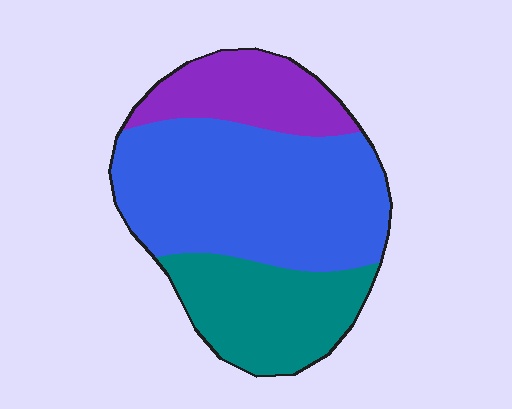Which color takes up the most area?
Blue, at roughly 55%.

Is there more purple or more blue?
Blue.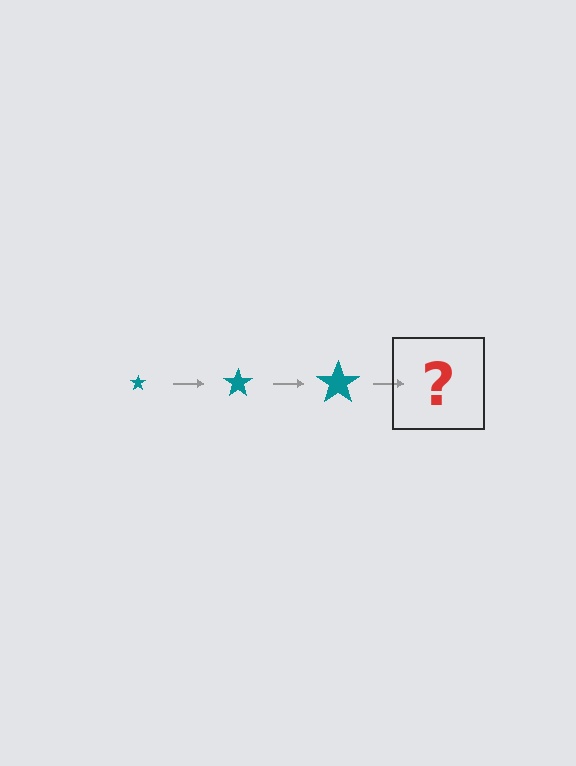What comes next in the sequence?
The next element should be a teal star, larger than the previous one.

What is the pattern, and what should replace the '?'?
The pattern is that the star gets progressively larger each step. The '?' should be a teal star, larger than the previous one.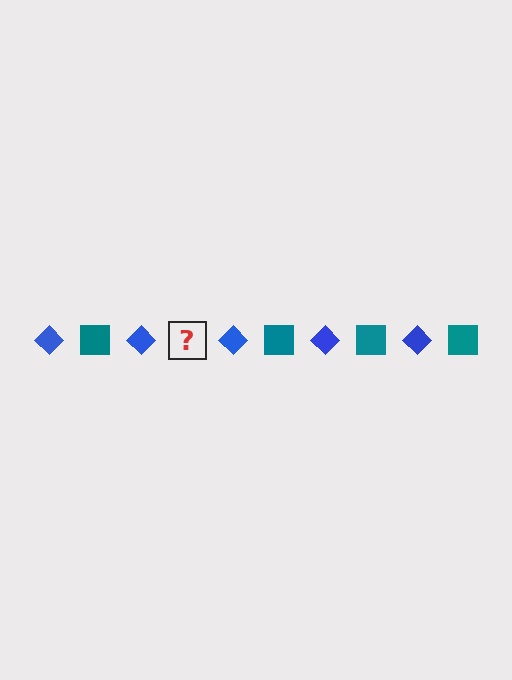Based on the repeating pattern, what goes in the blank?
The blank should be a teal square.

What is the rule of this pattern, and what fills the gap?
The rule is that the pattern alternates between blue diamond and teal square. The gap should be filled with a teal square.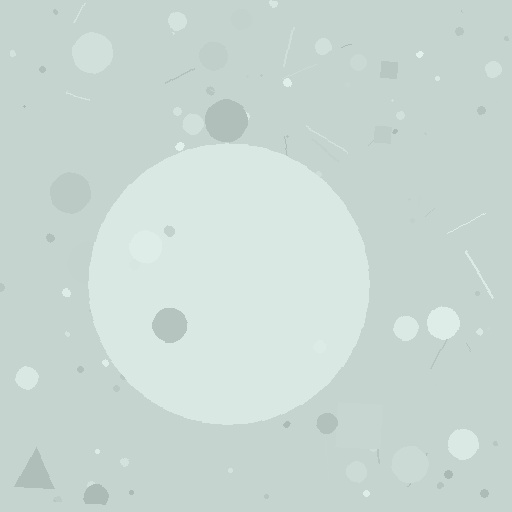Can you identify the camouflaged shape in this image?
The camouflaged shape is a circle.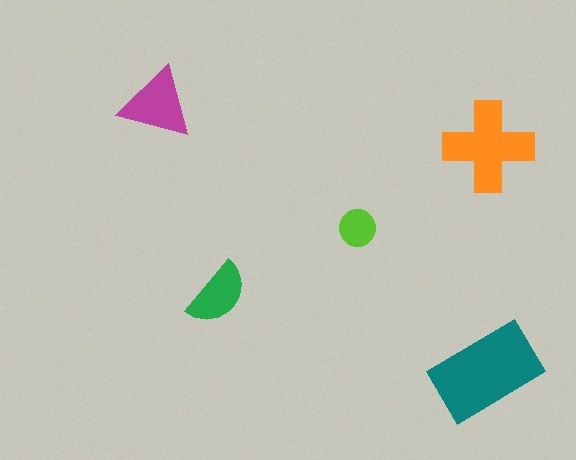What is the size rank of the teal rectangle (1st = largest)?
1st.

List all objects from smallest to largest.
The lime circle, the green semicircle, the magenta triangle, the orange cross, the teal rectangle.